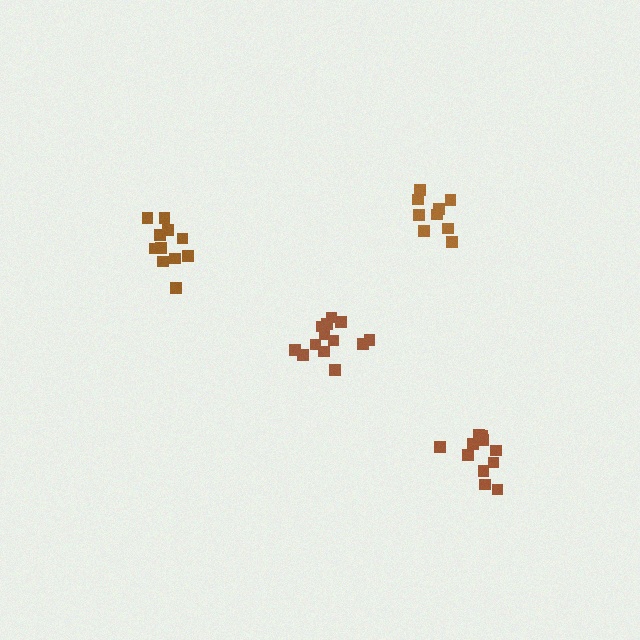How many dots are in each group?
Group 1: 11 dots, Group 2: 13 dots, Group 3: 11 dots, Group 4: 9 dots (44 total).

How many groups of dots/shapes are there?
There are 4 groups.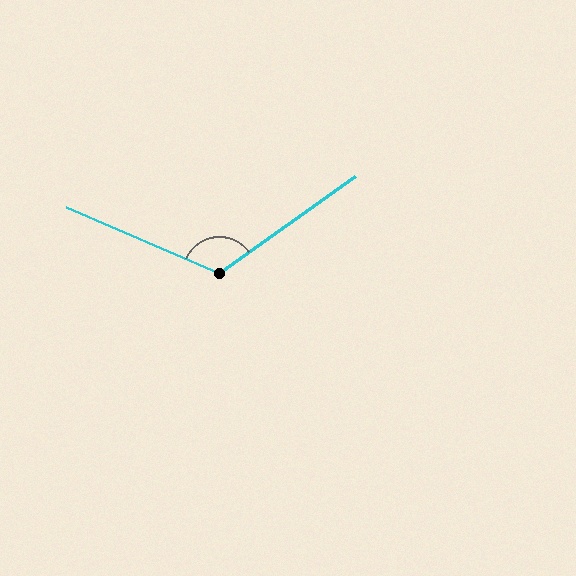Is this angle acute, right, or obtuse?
It is obtuse.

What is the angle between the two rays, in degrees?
Approximately 121 degrees.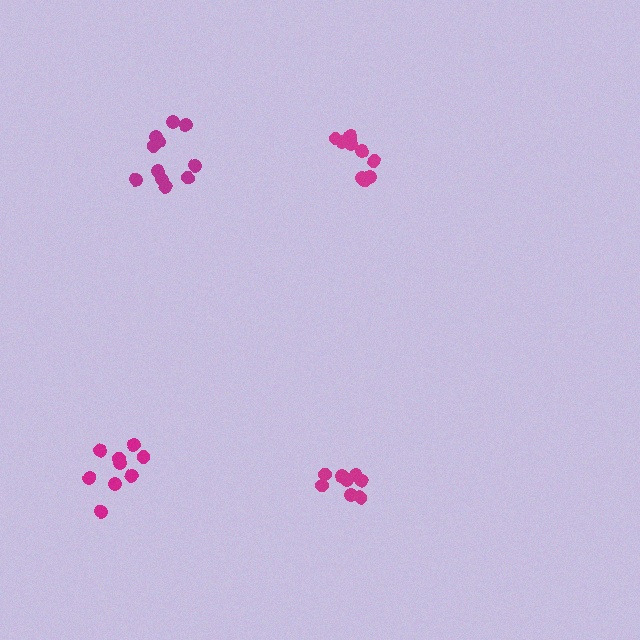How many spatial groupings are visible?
There are 4 spatial groupings.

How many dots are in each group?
Group 1: 11 dots, Group 2: 8 dots, Group 3: 9 dots, Group 4: 10 dots (38 total).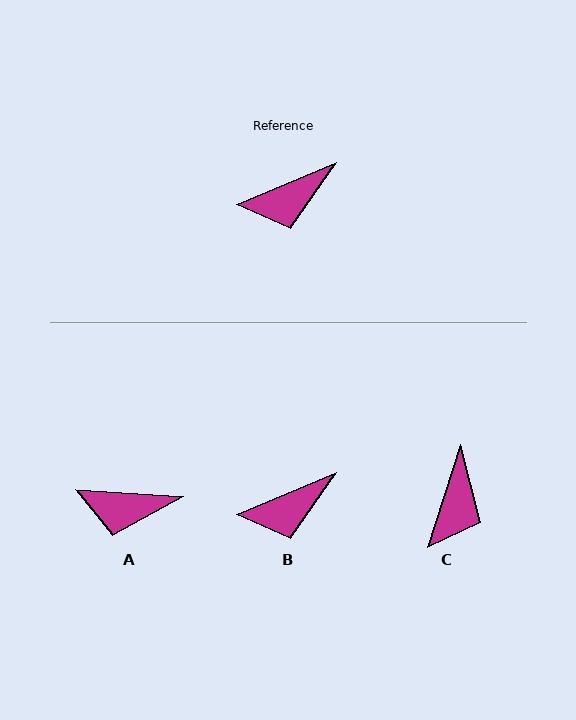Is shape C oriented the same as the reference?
No, it is off by about 49 degrees.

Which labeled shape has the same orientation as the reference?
B.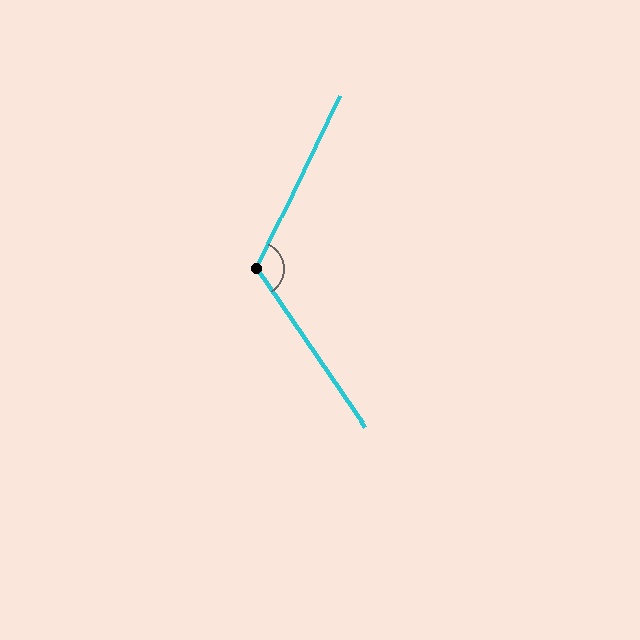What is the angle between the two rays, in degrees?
Approximately 120 degrees.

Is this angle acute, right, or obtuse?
It is obtuse.